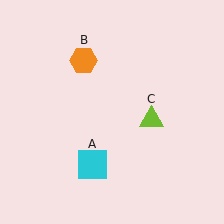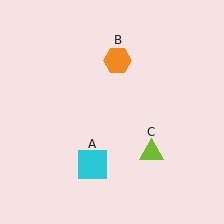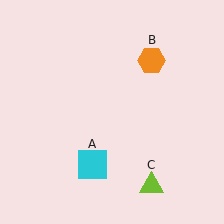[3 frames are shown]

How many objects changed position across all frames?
2 objects changed position: orange hexagon (object B), lime triangle (object C).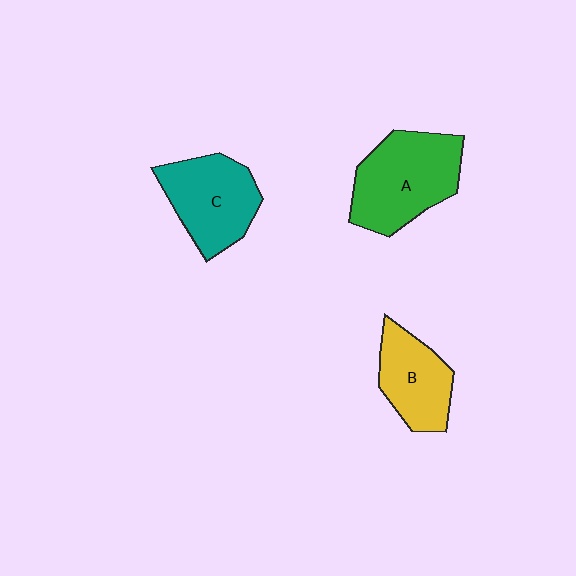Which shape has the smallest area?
Shape B (yellow).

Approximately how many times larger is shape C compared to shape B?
Approximately 1.2 times.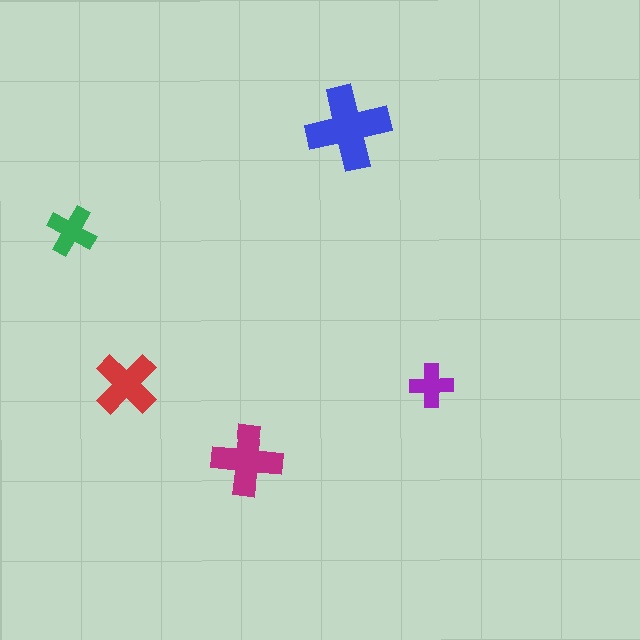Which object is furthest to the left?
The green cross is leftmost.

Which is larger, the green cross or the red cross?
The red one.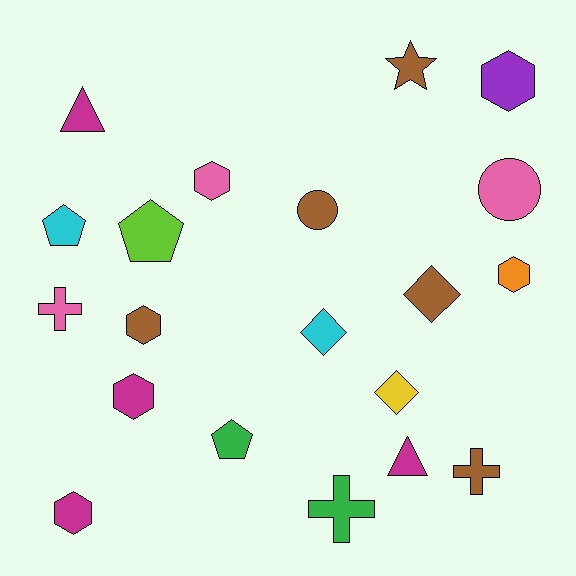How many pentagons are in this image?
There are 3 pentagons.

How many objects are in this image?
There are 20 objects.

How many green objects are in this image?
There are 2 green objects.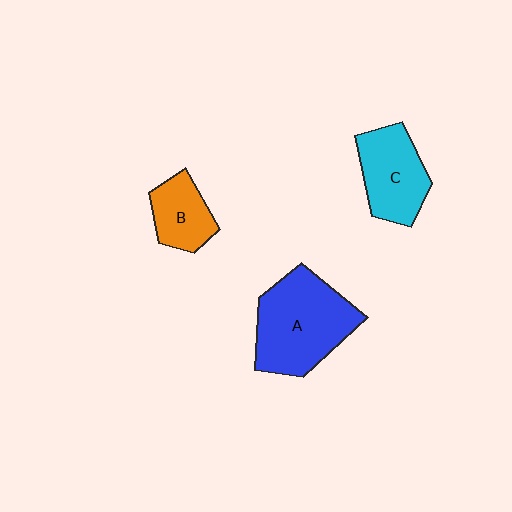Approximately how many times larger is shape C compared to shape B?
Approximately 1.4 times.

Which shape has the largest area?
Shape A (blue).